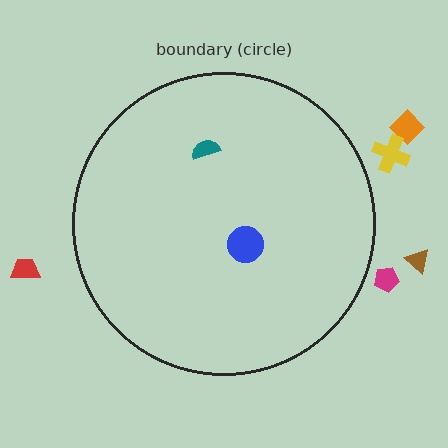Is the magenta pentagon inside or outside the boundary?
Outside.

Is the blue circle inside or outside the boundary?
Inside.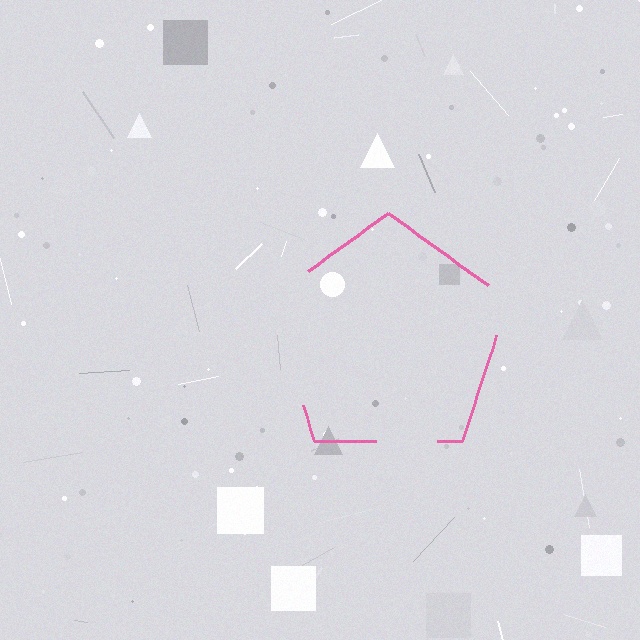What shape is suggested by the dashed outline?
The dashed outline suggests a pentagon.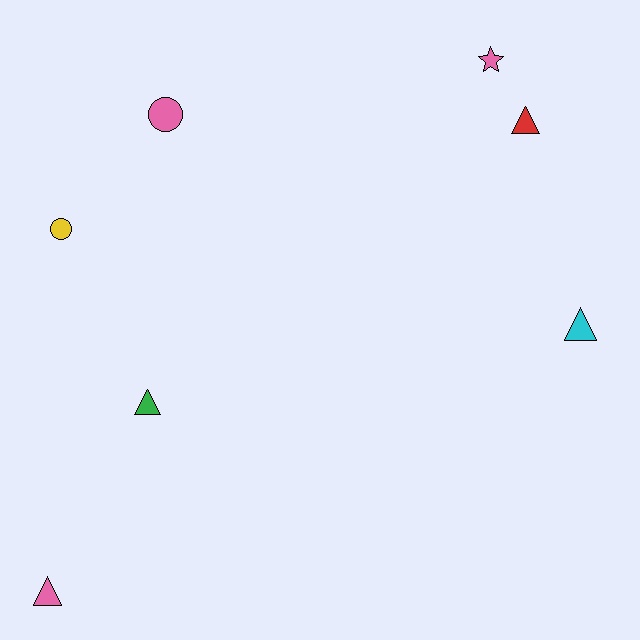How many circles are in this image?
There are 2 circles.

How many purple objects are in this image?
There are no purple objects.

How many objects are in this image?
There are 7 objects.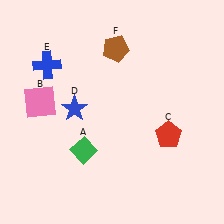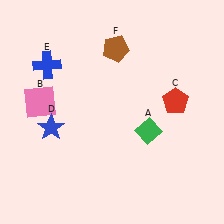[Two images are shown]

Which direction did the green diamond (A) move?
The green diamond (A) moved right.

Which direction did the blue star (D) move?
The blue star (D) moved left.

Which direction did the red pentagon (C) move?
The red pentagon (C) moved up.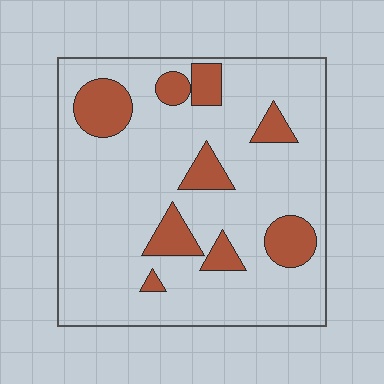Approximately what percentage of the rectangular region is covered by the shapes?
Approximately 20%.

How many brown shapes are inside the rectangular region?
9.